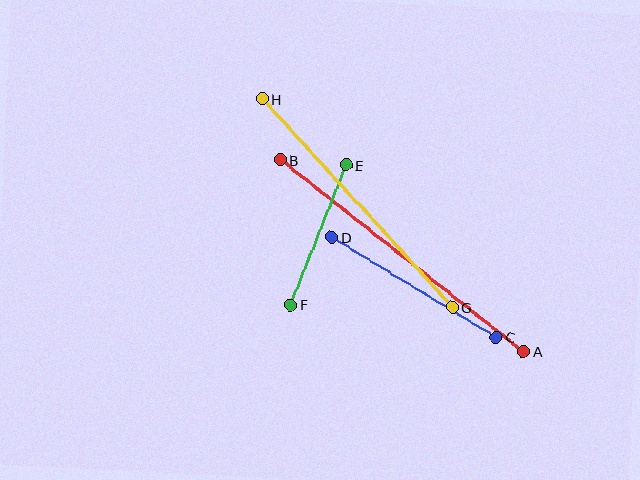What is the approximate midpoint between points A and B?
The midpoint is at approximately (402, 256) pixels.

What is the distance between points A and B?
The distance is approximately 310 pixels.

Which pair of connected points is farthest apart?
Points A and B are farthest apart.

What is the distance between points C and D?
The distance is approximately 192 pixels.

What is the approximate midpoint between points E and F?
The midpoint is at approximately (318, 235) pixels.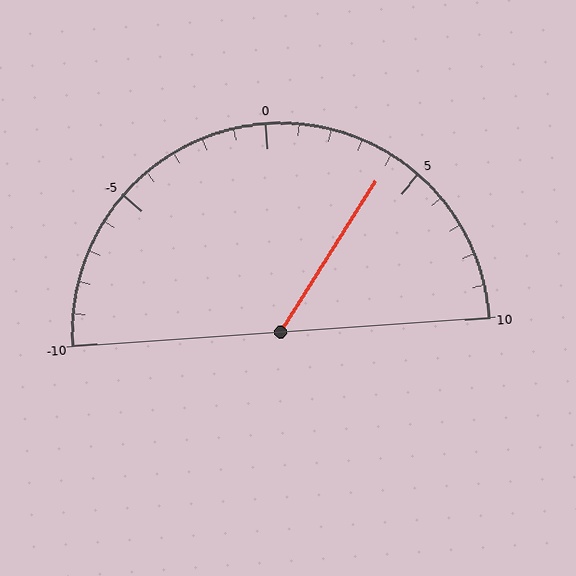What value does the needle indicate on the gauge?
The needle indicates approximately 4.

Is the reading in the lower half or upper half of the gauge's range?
The reading is in the upper half of the range (-10 to 10).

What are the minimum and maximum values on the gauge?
The gauge ranges from -10 to 10.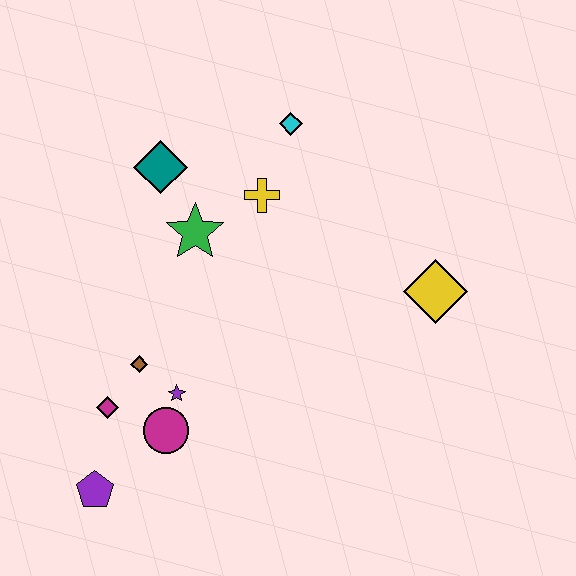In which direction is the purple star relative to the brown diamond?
The purple star is to the right of the brown diamond.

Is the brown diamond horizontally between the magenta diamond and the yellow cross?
Yes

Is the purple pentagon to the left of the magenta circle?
Yes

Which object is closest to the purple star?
The magenta circle is closest to the purple star.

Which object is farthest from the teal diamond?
The purple pentagon is farthest from the teal diamond.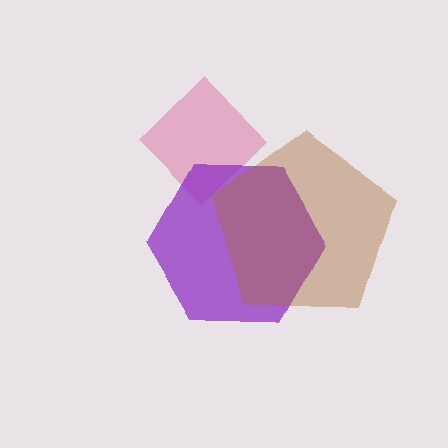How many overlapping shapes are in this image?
There are 3 overlapping shapes in the image.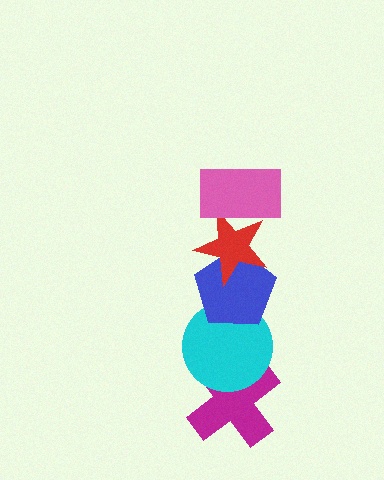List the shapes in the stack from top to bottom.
From top to bottom: the pink rectangle, the red star, the blue pentagon, the cyan circle, the magenta cross.